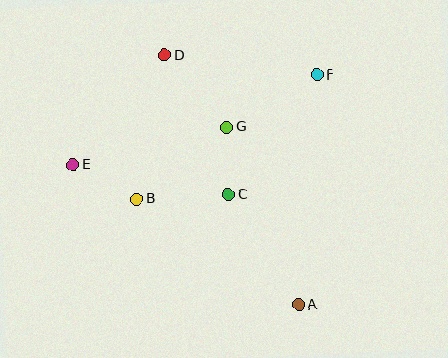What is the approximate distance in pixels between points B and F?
The distance between B and F is approximately 219 pixels.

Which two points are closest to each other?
Points C and G are closest to each other.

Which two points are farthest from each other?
Points A and D are farthest from each other.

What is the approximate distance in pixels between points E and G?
The distance between E and G is approximately 158 pixels.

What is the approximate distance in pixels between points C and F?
The distance between C and F is approximately 149 pixels.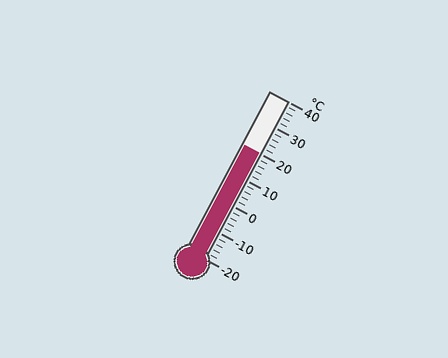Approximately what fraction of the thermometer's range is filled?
The thermometer is filled to approximately 65% of its range.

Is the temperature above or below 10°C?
The temperature is above 10°C.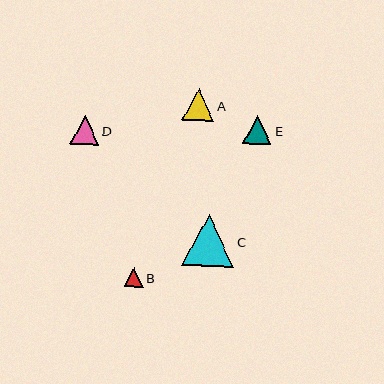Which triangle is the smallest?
Triangle B is the smallest with a size of approximately 19 pixels.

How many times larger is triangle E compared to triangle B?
Triangle E is approximately 1.5 times the size of triangle B.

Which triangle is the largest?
Triangle C is the largest with a size of approximately 52 pixels.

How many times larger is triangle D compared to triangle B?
Triangle D is approximately 1.5 times the size of triangle B.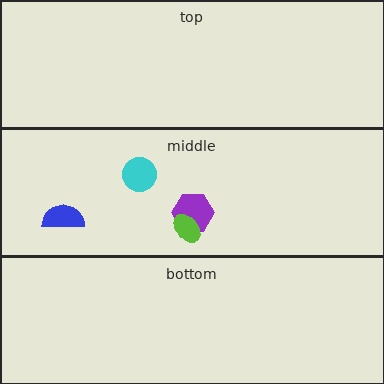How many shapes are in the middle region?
4.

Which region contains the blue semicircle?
The middle region.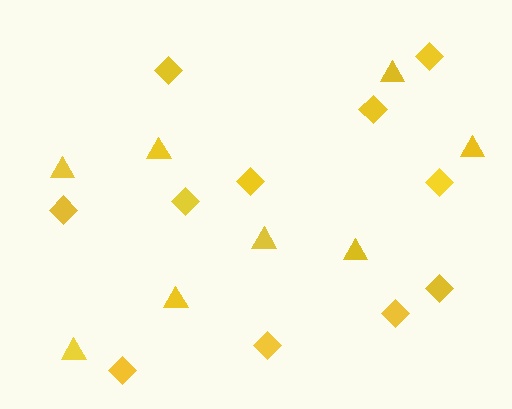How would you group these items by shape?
There are 2 groups: one group of diamonds (11) and one group of triangles (8).